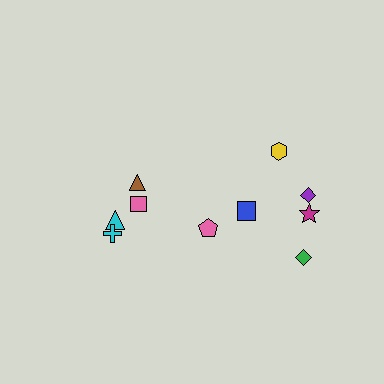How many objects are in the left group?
There are 4 objects.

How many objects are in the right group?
There are 6 objects.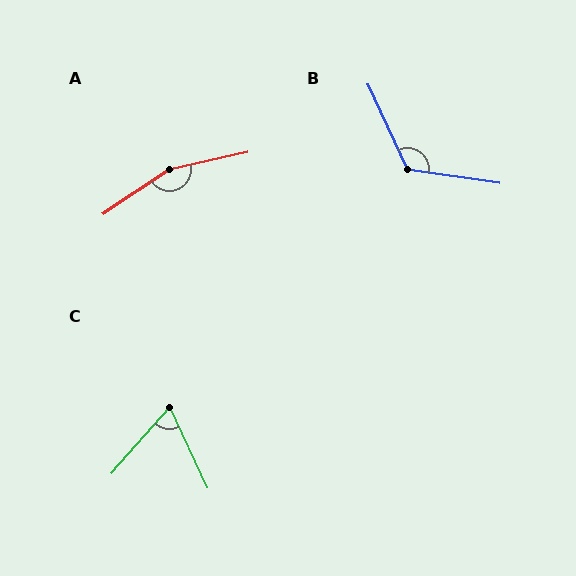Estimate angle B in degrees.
Approximately 123 degrees.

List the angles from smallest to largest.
C (66°), B (123°), A (159°).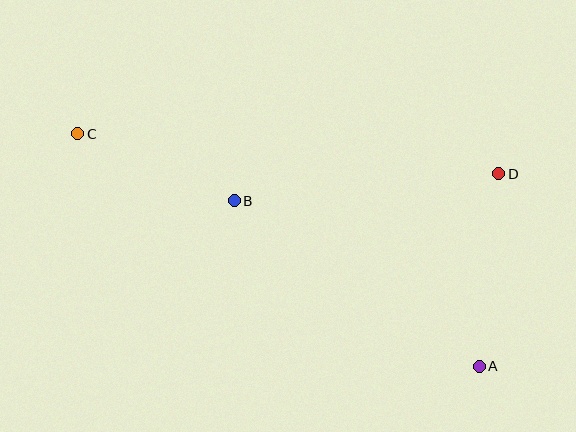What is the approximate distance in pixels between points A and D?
The distance between A and D is approximately 194 pixels.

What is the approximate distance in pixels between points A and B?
The distance between A and B is approximately 296 pixels.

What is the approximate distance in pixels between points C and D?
The distance between C and D is approximately 423 pixels.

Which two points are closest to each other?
Points B and C are closest to each other.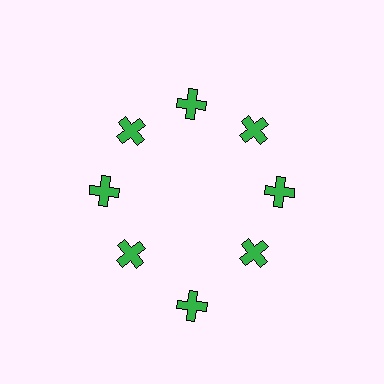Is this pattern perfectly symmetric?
No. The 8 green crosses are arranged in a ring, but one element near the 6 o'clock position is pushed outward from the center, breaking the 8-fold rotational symmetry.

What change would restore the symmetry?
The symmetry would be restored by moving it inward, back onto the ring so that all 8 crosses sit at equal angles and equal distance from the center.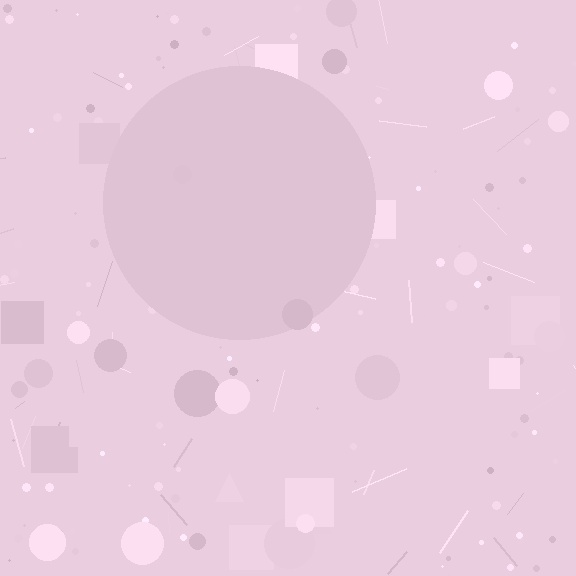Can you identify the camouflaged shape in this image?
The camouflaged shape is a circle.